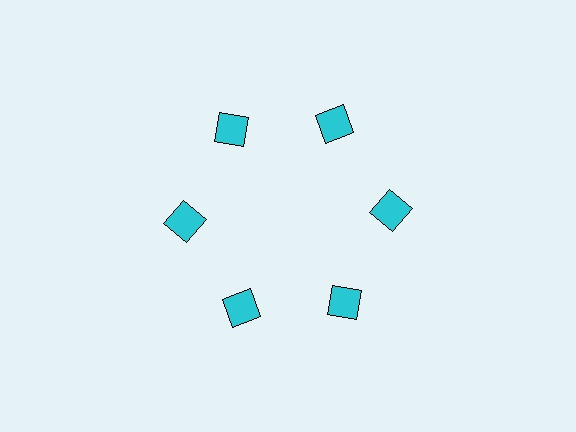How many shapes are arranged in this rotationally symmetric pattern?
There are 6 shapes, arranged in 6 groups of 1.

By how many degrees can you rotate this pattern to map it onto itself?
The pattern maps onto itself every 60 degrees of rotation.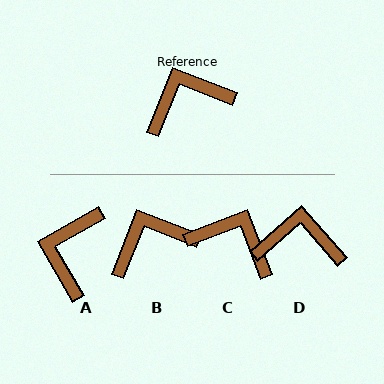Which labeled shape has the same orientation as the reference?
B.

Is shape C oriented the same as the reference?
No, it is off by about 48 degrees.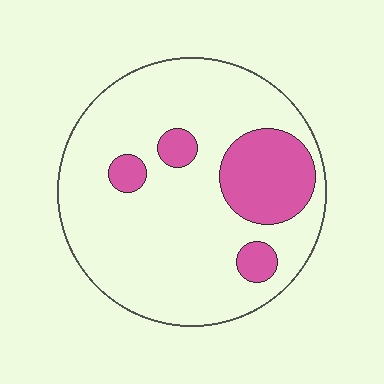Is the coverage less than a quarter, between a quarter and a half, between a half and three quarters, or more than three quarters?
Less than a quarter.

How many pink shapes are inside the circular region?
4.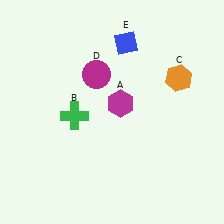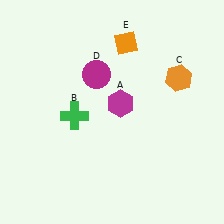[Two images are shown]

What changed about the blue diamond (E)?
In Image 1, E is blue. In Image 2, it changed to orange.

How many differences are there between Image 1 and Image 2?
There is 1 difference between the two images.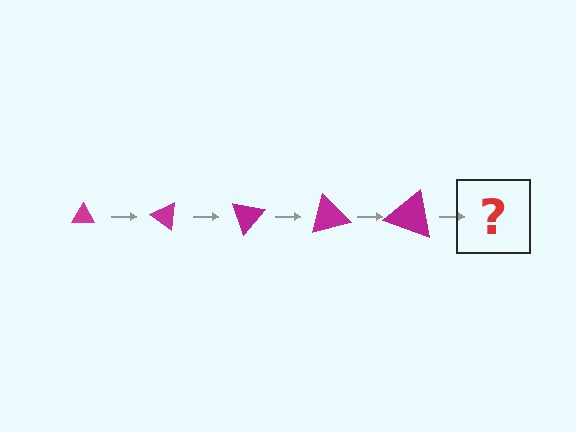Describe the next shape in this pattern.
It should be a triangle, larger than the previous one and rotated 175 degrees from the start.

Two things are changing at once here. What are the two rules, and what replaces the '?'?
The two rules are that the triangle grows larger each step and it rotates 35 degrees each step. The '?' should be a triangle, larger than the previous one and rotated 175 degrees from the start.